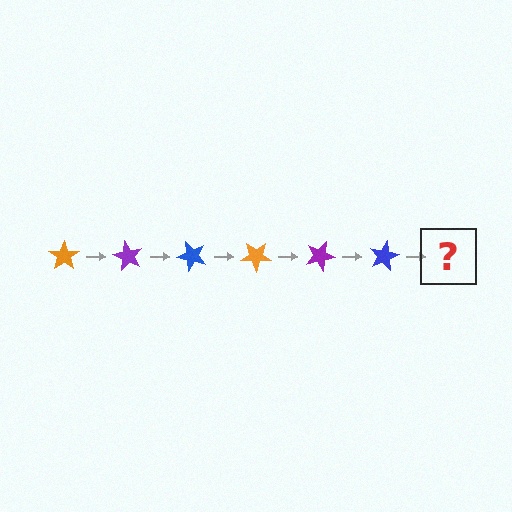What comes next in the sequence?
The next element should be an orange star, rotated 360 degrees from the start.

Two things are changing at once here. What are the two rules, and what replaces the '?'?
The two rules are that it rotates 60 degrees each step and the color cycles through orange, purple, and blue. The '?' should be an orange star, rotated 360 degrees from the start.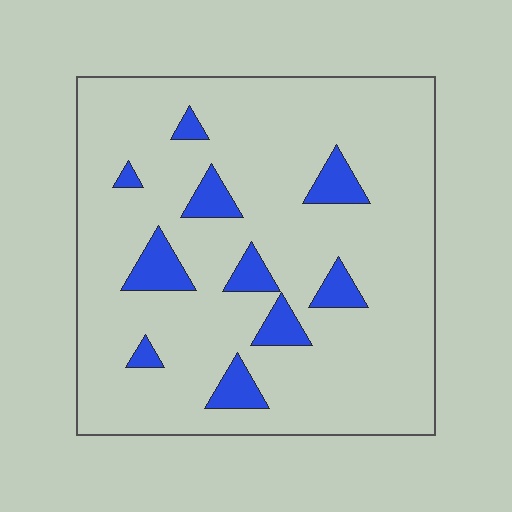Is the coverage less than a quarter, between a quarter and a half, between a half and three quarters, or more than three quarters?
Less than a quarter.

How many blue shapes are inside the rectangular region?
10.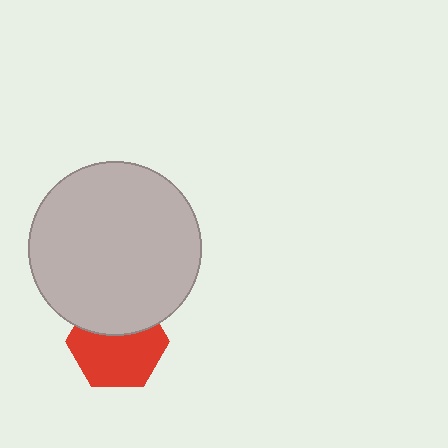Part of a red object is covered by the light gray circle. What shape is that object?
It is a hexagon.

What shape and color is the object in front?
The object in front is a light gray circle.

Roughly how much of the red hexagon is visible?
About half of it is visible (roughly 63%).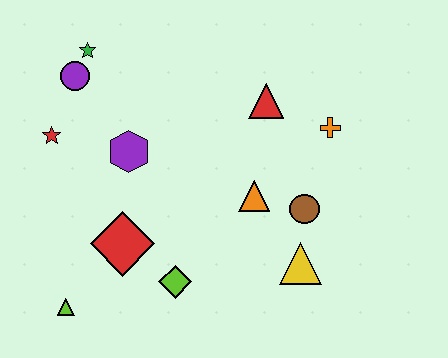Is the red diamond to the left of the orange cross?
Yes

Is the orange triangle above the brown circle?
Yes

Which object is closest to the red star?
The purple circle is closest to the red star.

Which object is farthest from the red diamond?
The orange cross is farthest from the red diamond.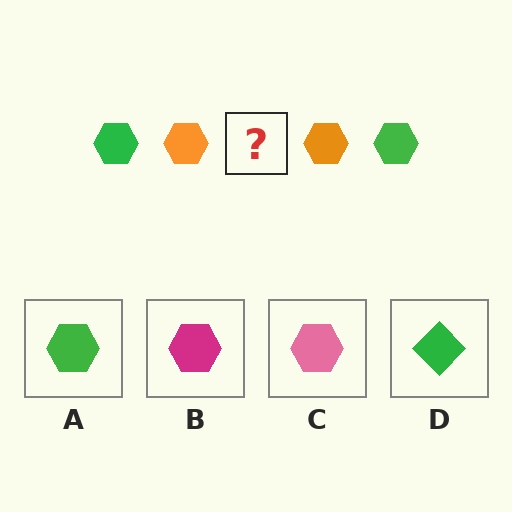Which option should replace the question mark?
Option A.